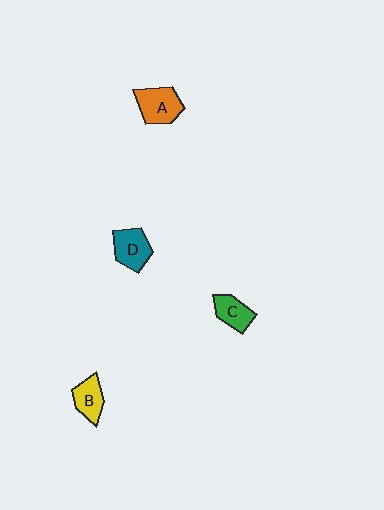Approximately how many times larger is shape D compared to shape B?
Approximately 1.2 times.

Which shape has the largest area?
Shape A (orange).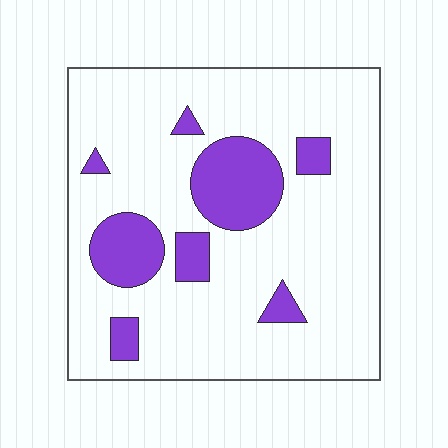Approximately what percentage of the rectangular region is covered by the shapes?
Approximately 20%.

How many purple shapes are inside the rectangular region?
8.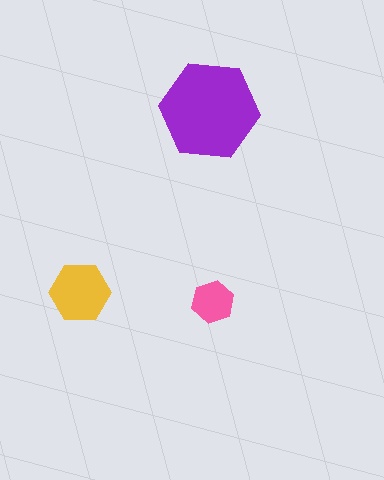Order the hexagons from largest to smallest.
the purple one, the yellow one, the pink one.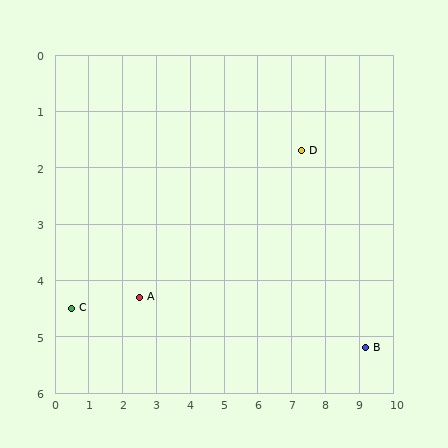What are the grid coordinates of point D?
Point D is at approximately (7.3, 1.7).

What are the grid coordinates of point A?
Point A is at approximately (2.5, 4.3).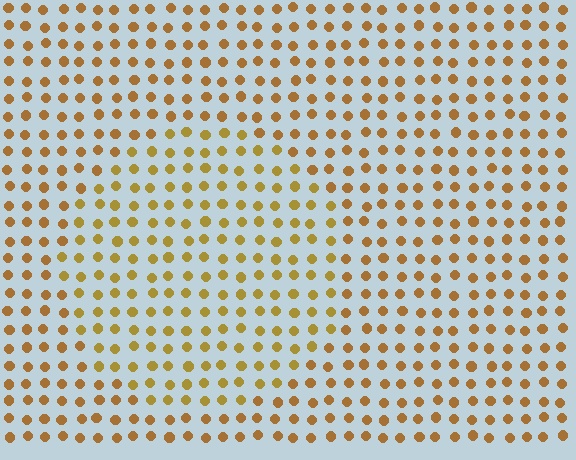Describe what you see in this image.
The image is filled with small brown elements in a uniform arrangement. A circle-shaped region is visible where the elements are tinted to a slightly different hue, forming a subtle color boundary.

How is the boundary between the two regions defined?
The boundary is defined purely by a slight shift in hue (about 18 degrees). Spacing, size, and orientation are identical on both sides.